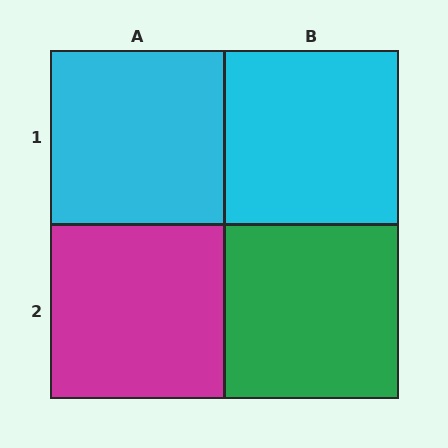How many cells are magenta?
1 cell is magenta.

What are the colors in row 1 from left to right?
Cyan, cyan.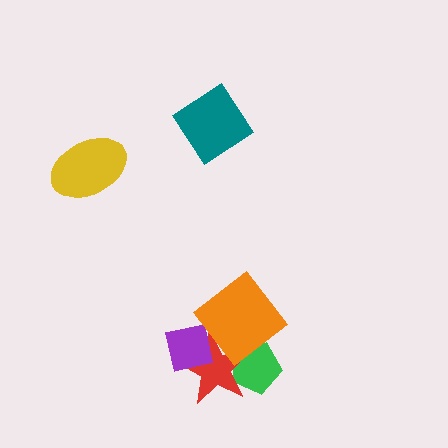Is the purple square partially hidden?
Yes, it is partially covered by another shape.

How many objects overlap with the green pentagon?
2 objects overlap with the green pentagon.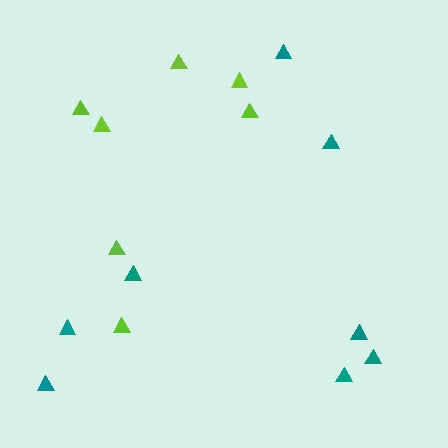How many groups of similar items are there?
There are 2 groups: one group of teal triangles (8) and one group of lime triangles (7).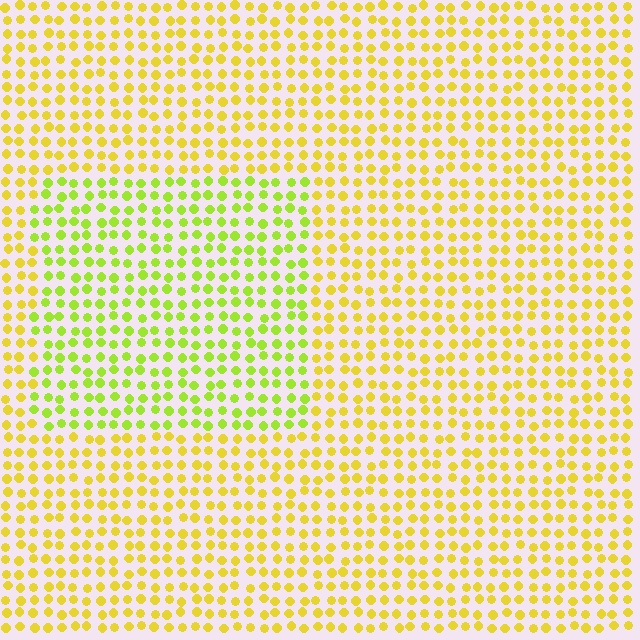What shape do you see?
I see a rectangle.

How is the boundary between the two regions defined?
The boundary is defined purely by a slight shift in hue (about 31 degrees). Spacing, size, and orientation are identical on both sides.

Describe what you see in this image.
The image is filled with small yellow elements in a uniform arrangement. A rectangle-shaped region is visible where the elements are tinted to a slightly different hue, forming a subtle color boundary.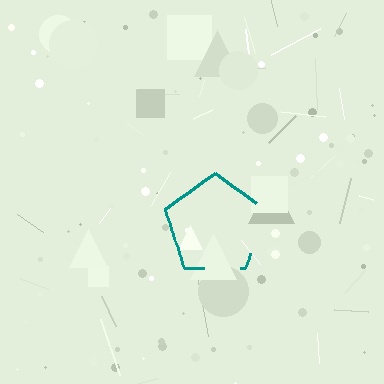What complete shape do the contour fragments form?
The contour fragments form a pentagon.